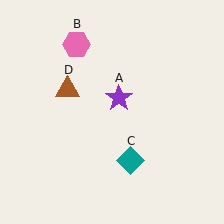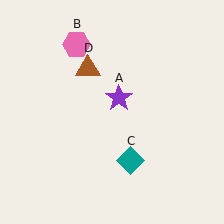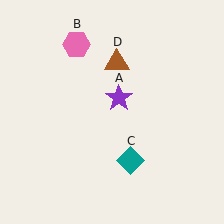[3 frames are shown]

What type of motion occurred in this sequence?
The brown triangle (object D) rotated clockwise around the center of the scene.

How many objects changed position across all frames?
1 object changed position: brown triangle (object D).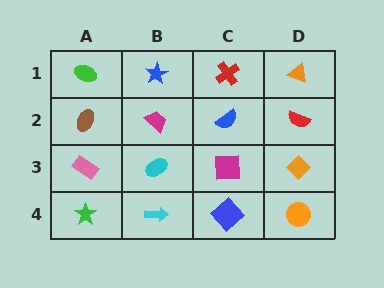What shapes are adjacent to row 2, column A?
A green ellipse (row 1, column A), a pink rectangle (row 3, column A), a magenta trapezoid (row 2, column B).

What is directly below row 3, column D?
An orange circle.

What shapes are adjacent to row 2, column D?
An orange triangle (row 1, column D), an orange diamond (row 3, column D), a blue semicircle (row 2, column C).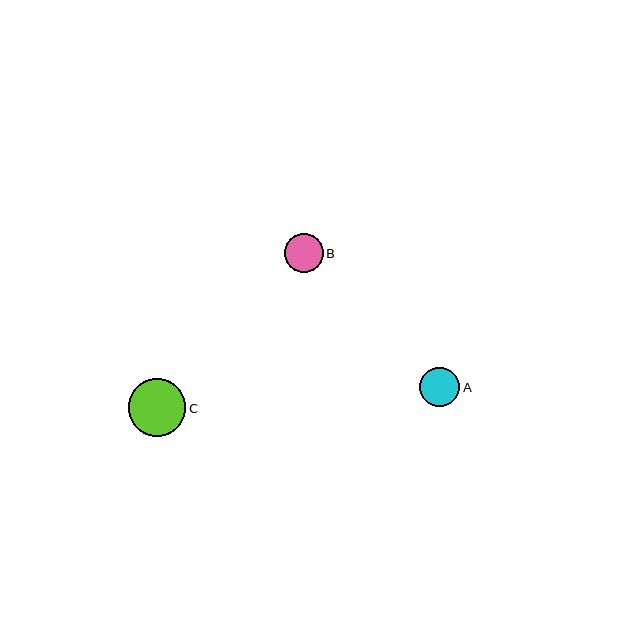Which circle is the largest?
Circle C is the largest with a size of approximately 58 pixels.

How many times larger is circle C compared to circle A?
Circle C is approximately 1.4 times the size of circle A.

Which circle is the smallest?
Circle B is the smallest with a size of approximately 39 pixels.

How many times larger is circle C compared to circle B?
Circle C is approximately 1.5 times the size of circle B.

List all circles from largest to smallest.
From largest to smallest: C, A, B.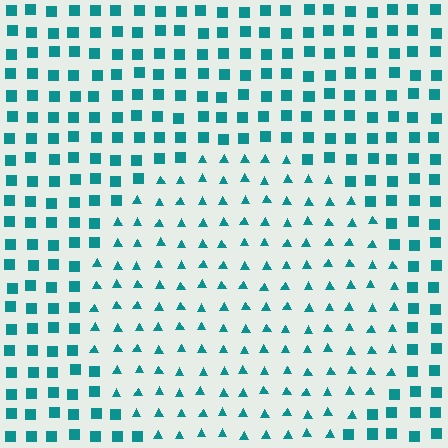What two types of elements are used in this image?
The image uses triangles inside the circle region and squares outside it.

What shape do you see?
I see a circle.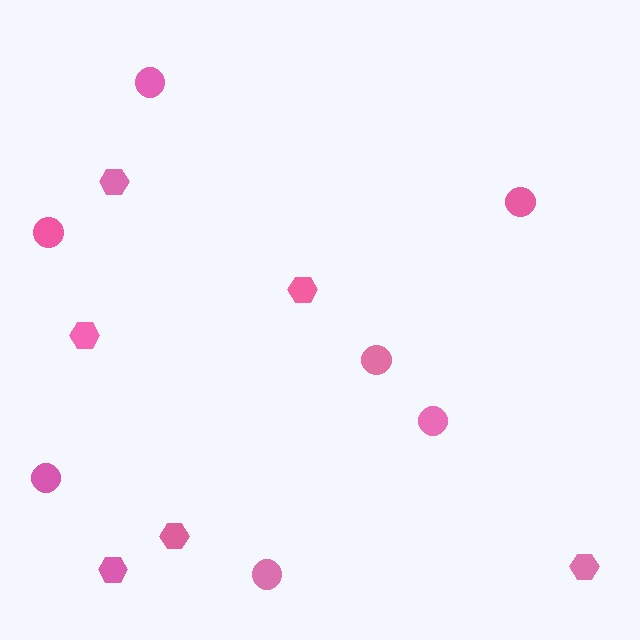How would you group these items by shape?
There are 2 groups: one group of hexagons (6) and one group of circles (7).